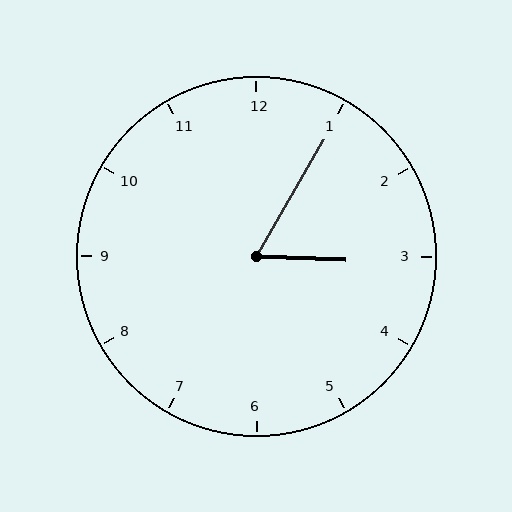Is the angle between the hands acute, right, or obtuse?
It is acute.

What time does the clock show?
3:05.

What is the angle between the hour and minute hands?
Approximately 62 degrees.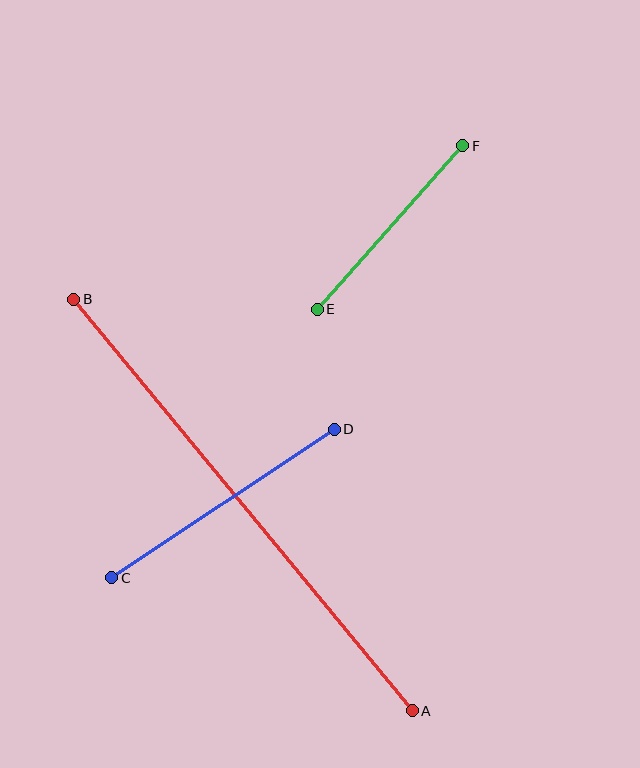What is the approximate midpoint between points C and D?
The midpoint is at approximately (223, 503) pixels.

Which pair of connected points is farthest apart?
Points A and B are farthest apart.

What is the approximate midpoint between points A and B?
The midpoint is at approximately (243, 505) pixels.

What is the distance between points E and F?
The distance is approximately 219 pixels.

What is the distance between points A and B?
The distance is approximately 533 pixels.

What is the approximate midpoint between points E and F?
The midpoint is at approximately (390, 228) pixels.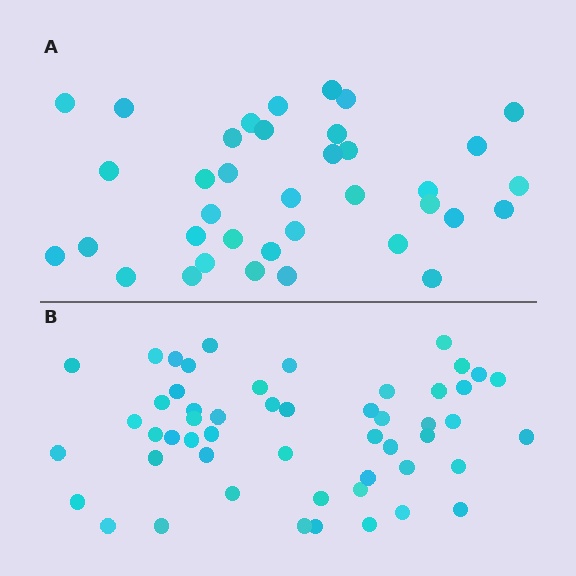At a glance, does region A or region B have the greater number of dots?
Region B (the bottom region) has more dots.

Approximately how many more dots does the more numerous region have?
Region B has approximately 15 more dots than region A.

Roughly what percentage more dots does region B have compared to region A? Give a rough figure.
About 40% more.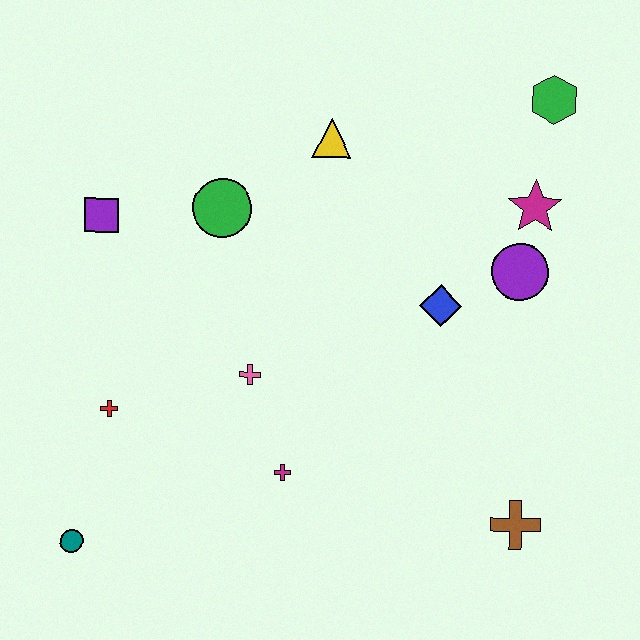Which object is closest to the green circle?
The purple square is closest to the green circle.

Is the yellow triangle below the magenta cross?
No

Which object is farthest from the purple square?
The brown cross is farthest from the purple square.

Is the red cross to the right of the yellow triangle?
No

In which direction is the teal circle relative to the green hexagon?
The teal circle is to the left of the green hexagon.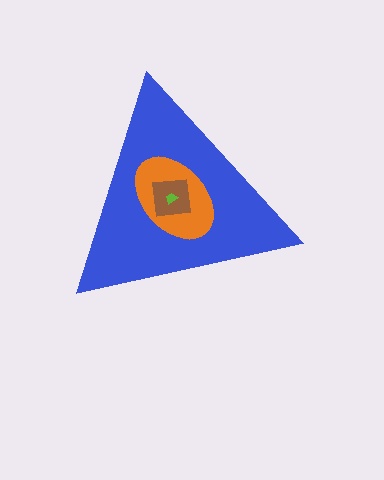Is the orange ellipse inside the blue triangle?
Yes.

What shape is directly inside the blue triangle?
The orange ellipse.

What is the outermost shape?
The blue triangle.